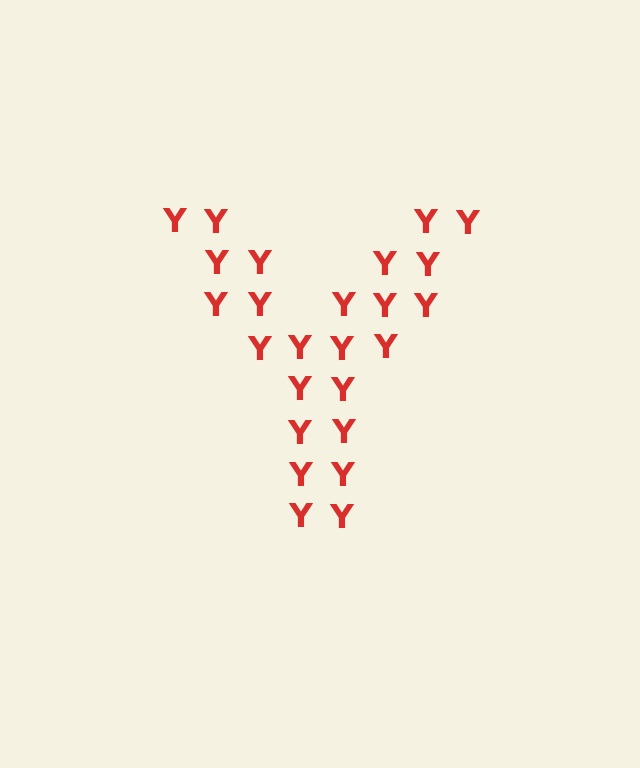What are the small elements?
The small elements are letter Y's.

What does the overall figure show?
The overall figure shows the letter Y.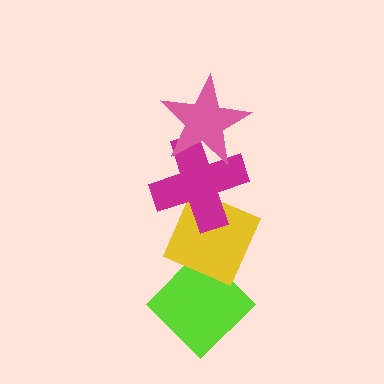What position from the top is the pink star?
The pink star is 1st from the top.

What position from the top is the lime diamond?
The lime diamond is 4th from the top.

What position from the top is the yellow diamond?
The yellow diamond is 3rd from the top.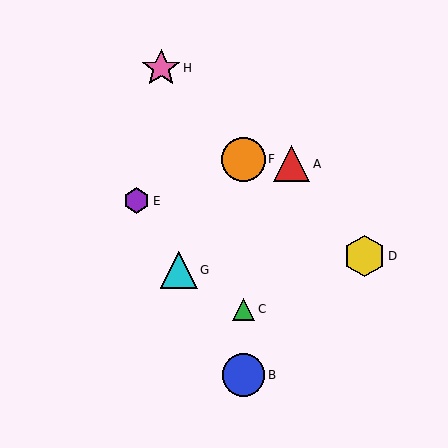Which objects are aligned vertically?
Objects B, C, F are aligned vertically.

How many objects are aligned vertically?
3 objects (B, C, F) are aligned vertically.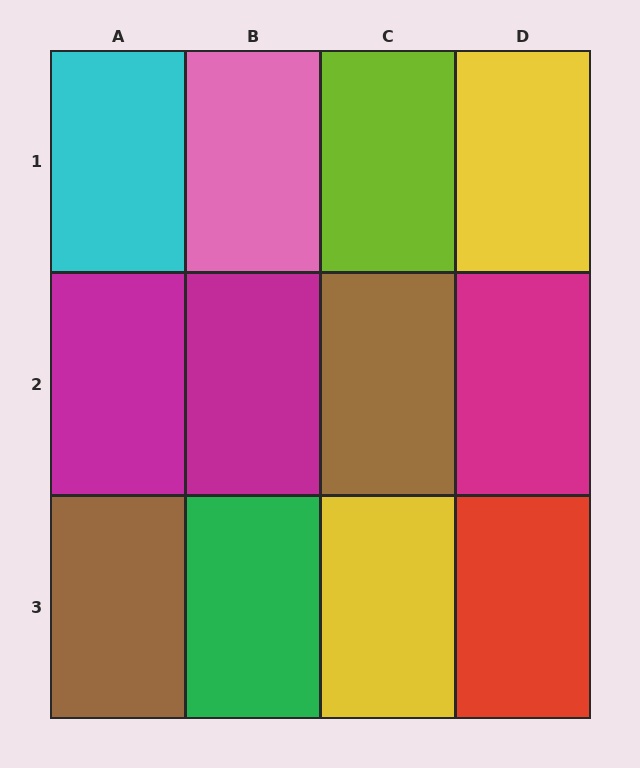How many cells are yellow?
2 cells are yellow.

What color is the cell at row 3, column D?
Red.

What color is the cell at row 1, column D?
Yellow.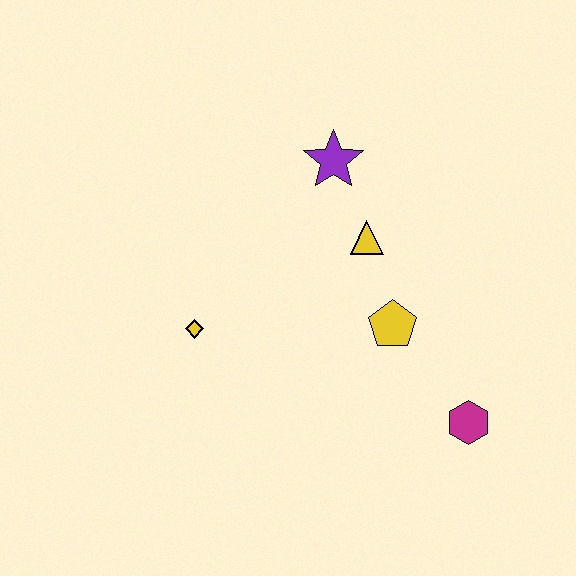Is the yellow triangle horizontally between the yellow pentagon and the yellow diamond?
Yes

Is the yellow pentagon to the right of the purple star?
Yes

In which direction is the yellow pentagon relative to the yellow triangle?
The yellow pentagon is below the yellow triangle.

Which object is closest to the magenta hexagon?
The yellow pentagon is closest to the magenta hexagon.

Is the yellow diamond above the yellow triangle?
No